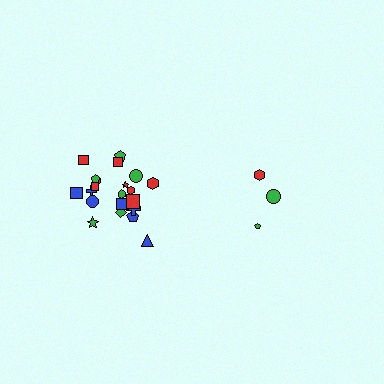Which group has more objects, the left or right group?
The left group.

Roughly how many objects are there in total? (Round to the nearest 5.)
Roughly 25 objects in total.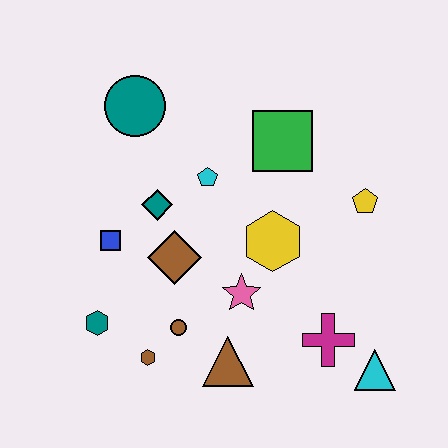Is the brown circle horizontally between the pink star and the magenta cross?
No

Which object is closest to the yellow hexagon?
The pink star is closest to the yellow hexagon.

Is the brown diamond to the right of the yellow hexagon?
No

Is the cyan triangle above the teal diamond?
No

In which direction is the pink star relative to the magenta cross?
The pink star is to the left of the magenta cross.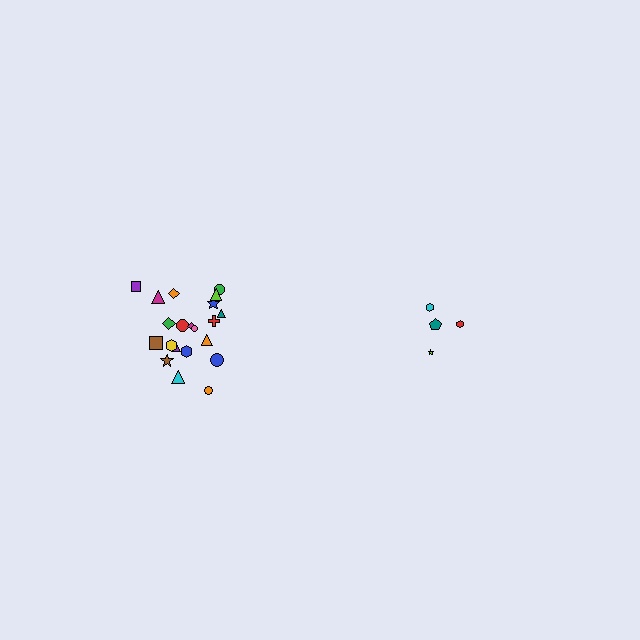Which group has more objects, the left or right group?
The left group.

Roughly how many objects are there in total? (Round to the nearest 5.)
Roughly 25 objects in total.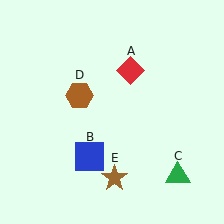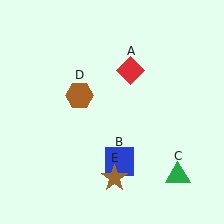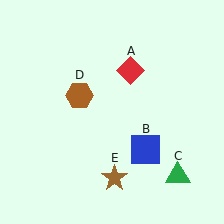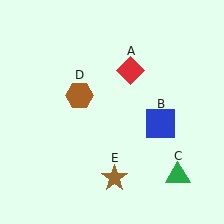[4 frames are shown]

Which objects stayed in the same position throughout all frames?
Red diamond (object A) and green triangle (object C) and brown hexagon (object D) and brown star (object E) remained stationary.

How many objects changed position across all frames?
1 object changed position: blue square (object B).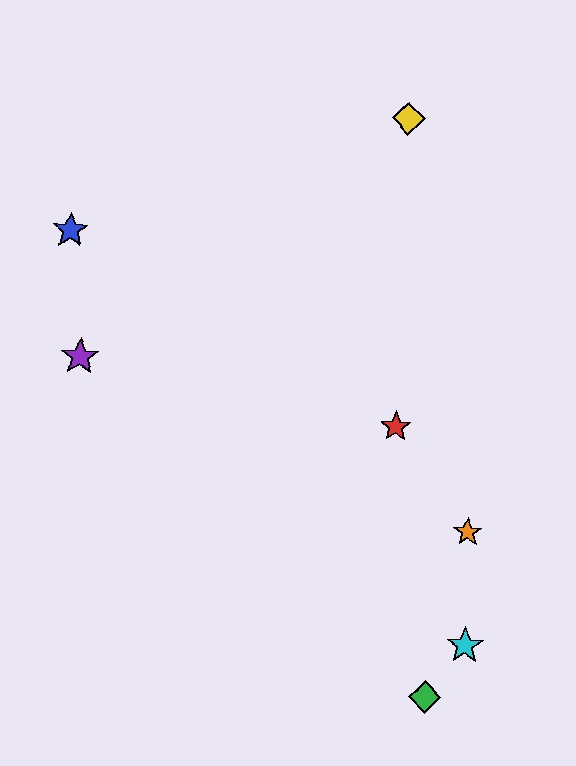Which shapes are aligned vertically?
The red star, the yellow diamond are aligned vertically.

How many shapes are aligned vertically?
2 shapes (the red star, the yellow diamond) are aligned vertically.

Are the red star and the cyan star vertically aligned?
No, the red star is at x≈396 and the cyan star is at x≈465.